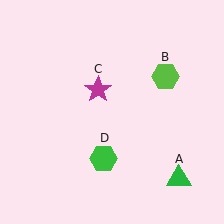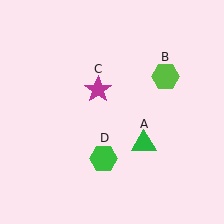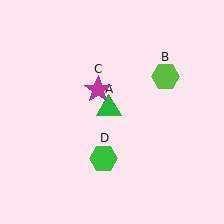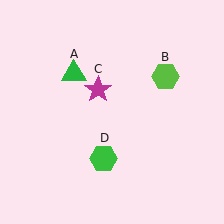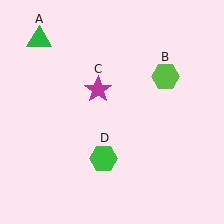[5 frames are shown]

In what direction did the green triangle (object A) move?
The green triangle (object A) moved up and to the left.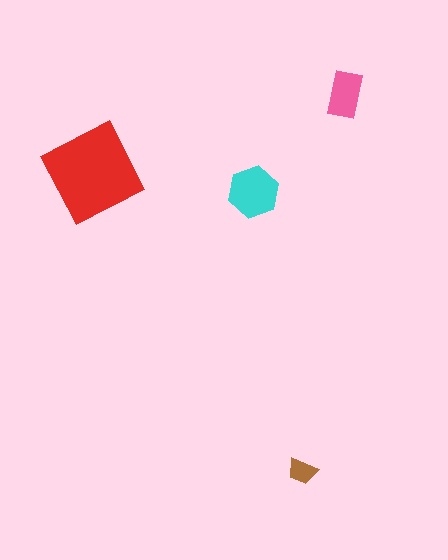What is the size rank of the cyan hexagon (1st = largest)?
2nd.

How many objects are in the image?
There are 4 objects in the image.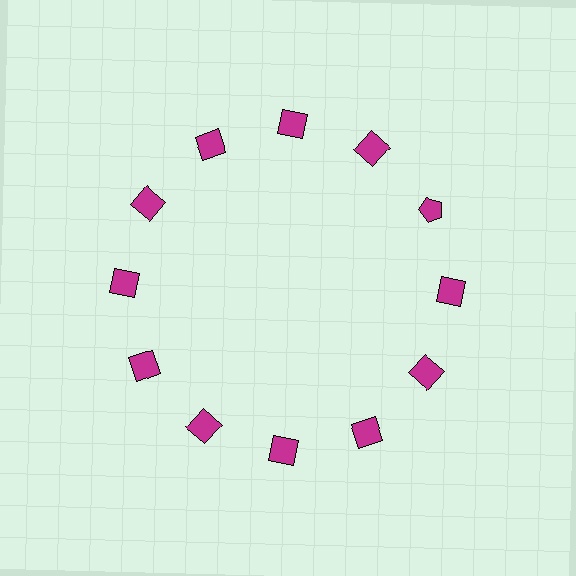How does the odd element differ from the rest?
It has a different shape: pentagon instead of square.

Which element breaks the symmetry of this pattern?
The magenta pentagon at roughly the 2 o'clock position breaks the symmetry. All other shapes are magenta squares.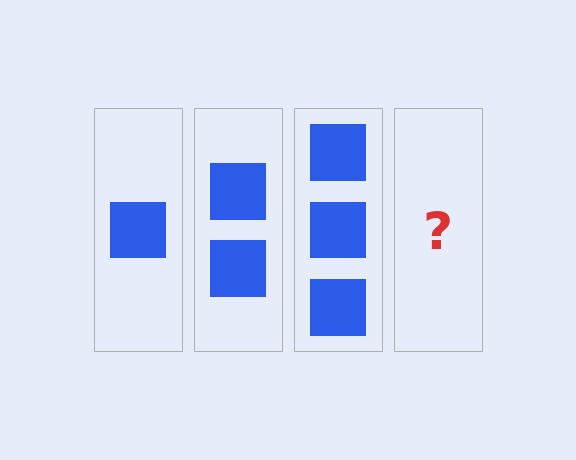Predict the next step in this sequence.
The next step is 4 squares.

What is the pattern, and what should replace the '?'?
The pattern is that each step adds one more square. The '?' should be 4 squares.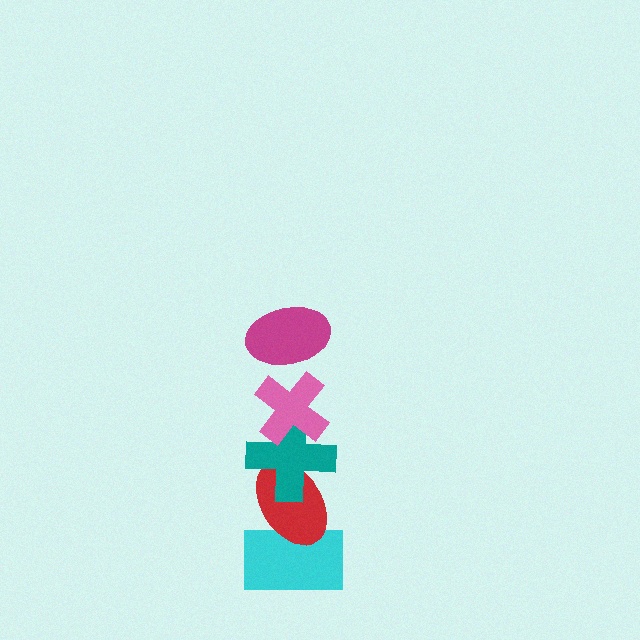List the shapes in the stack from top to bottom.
From top to bottom: the magenta ellipse, the pink cross, the teal cross, the red ellipse, the cyan rectangle.